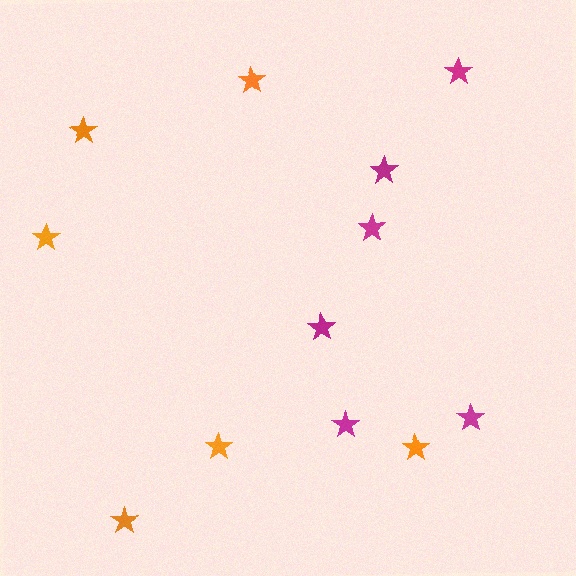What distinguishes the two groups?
There are 2 groups: one group of magenta stars (6) and one group of orange stars (6).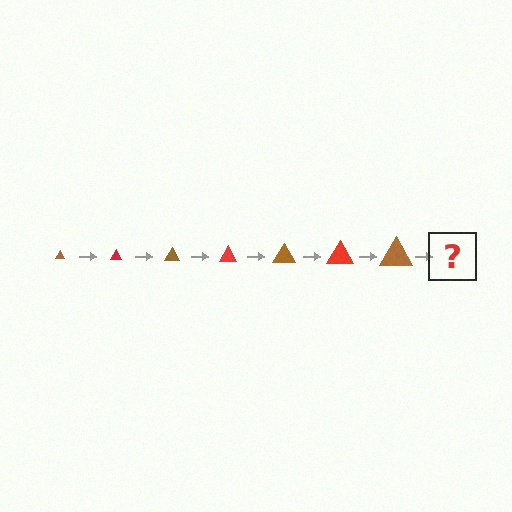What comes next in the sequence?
The next element should be a red triangle, larger than the previous one.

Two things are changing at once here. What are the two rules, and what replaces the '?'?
The two rules are that the triangle grows larger each step and the color cycles through brown and red. The '?' should be a red triangle, larger than the previous one.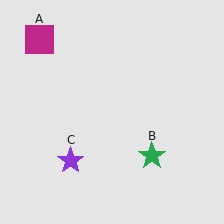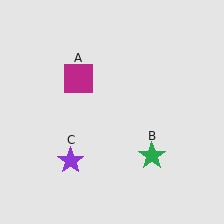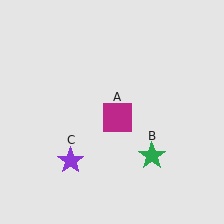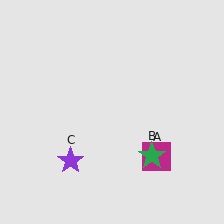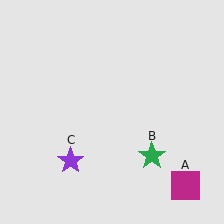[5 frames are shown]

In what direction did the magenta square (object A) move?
The magenta square (object A) moved down and to the right.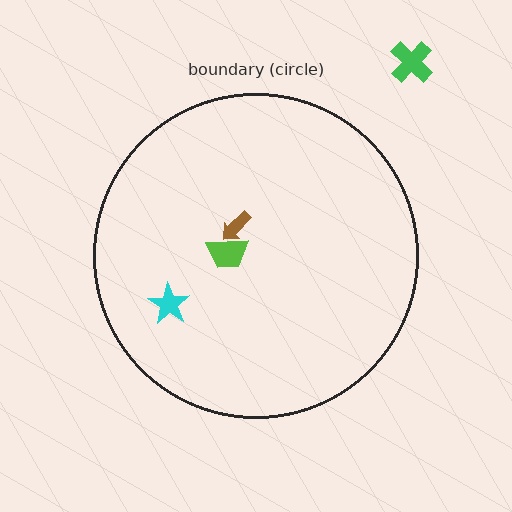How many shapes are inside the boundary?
3 inside, 1 outside.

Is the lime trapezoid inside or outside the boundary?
Inside.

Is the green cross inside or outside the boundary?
Outside.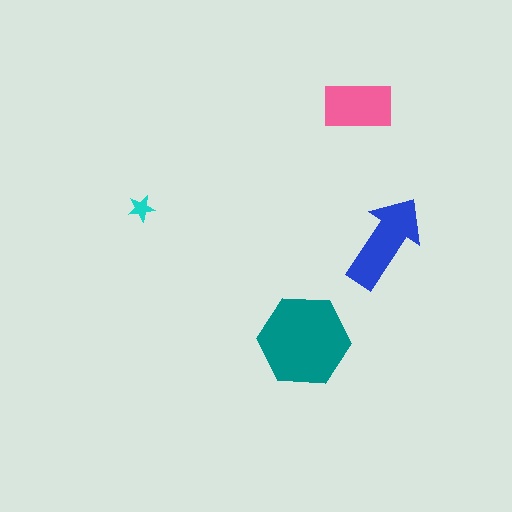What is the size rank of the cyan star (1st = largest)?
4th.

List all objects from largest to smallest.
The teal hexagon, the blue arrow, the pink rectangle, the cyan star.